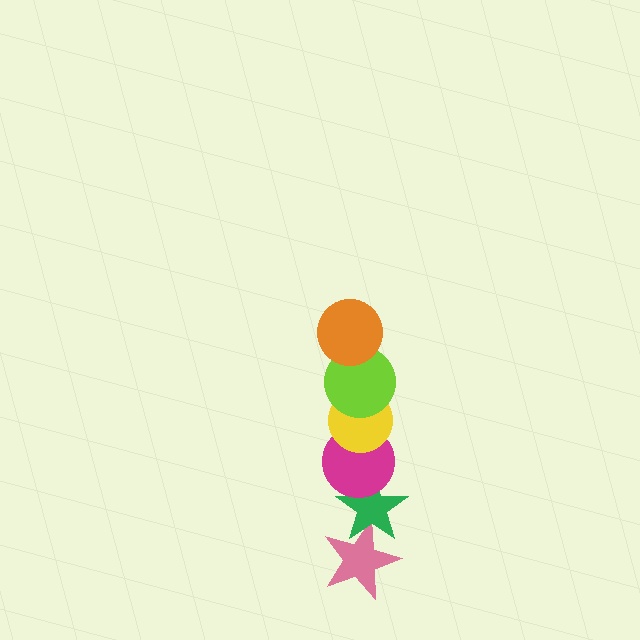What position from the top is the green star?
The green star is 5th from the top.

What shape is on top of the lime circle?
The orange circle is on top of the lime circle.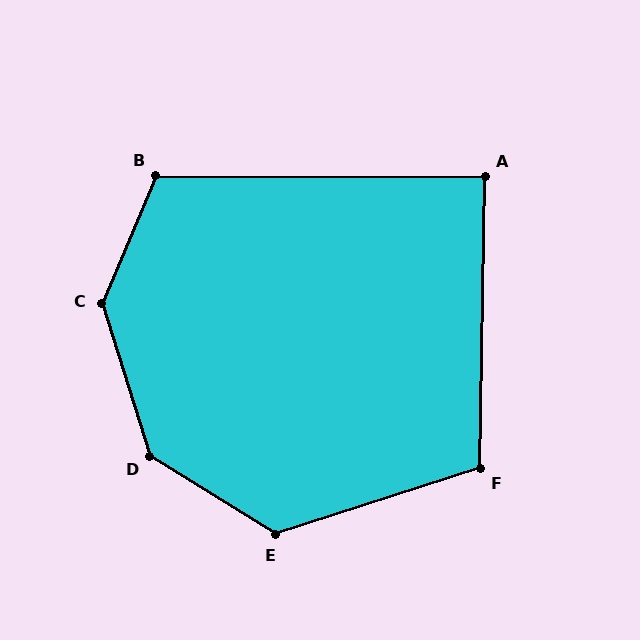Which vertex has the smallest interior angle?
A, at approximately 89 degrees.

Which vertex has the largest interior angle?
C, at approximately 140 degrees.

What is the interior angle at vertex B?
Approximately 113 degrees (obtuse).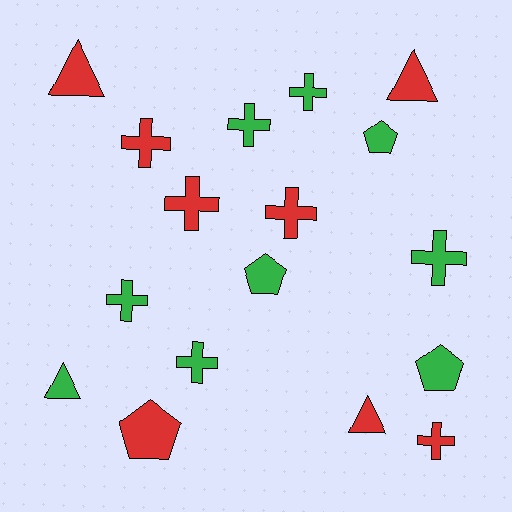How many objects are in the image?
There are 17 objects.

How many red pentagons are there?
There is 1 red pentagon.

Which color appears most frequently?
Green, with 9 objects.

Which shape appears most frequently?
Cross, with 9 objects.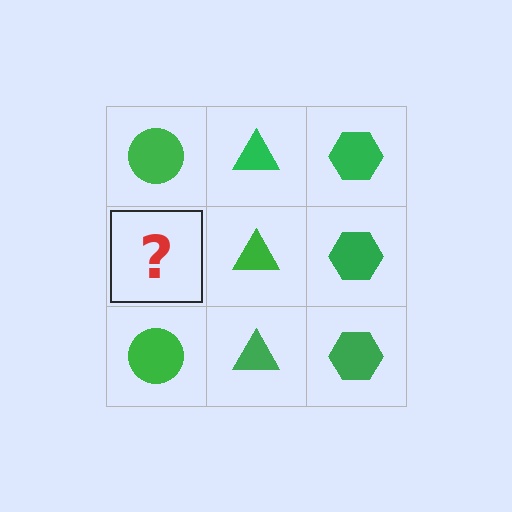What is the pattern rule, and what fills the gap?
The rule is that each column has a consistent shape. The gap should be filled with a green circle.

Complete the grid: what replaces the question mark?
The question mark should be replaced with a green circle.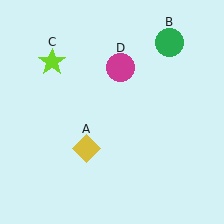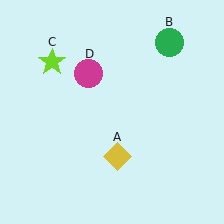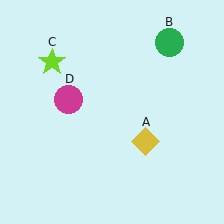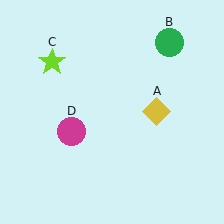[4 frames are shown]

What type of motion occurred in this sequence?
The yellow diamond (object A), magenta circle (object D) rotated counterclockwise around the center of the scene.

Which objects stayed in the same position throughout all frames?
Green circle (object B) and lime star (object C) remained stationary.